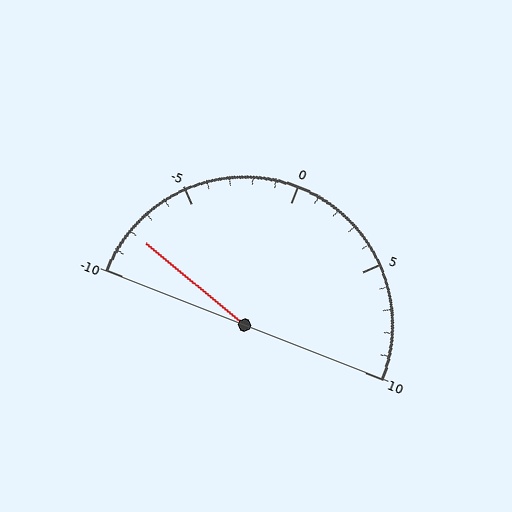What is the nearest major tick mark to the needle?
The nearest major tick mark is -10.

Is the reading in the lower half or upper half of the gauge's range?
The reading is in the lower half of the range (-10 to 10).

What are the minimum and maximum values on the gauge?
The gauge ranges from -10 to 10.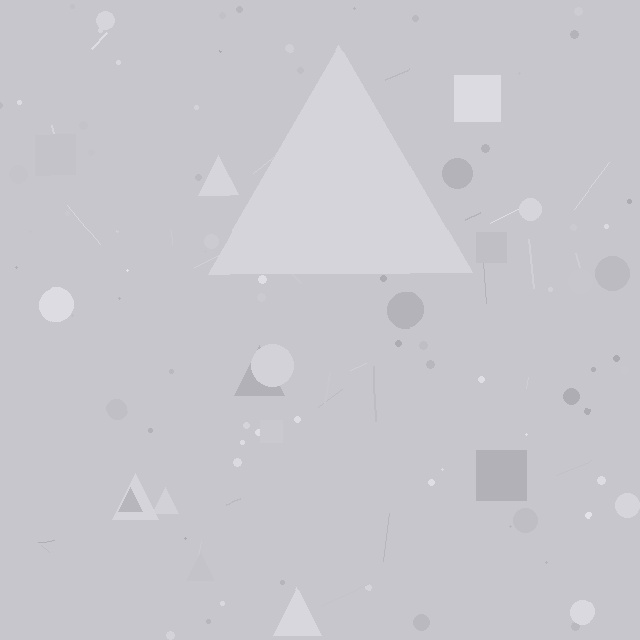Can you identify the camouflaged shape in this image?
The camouflaged shape is a triangle.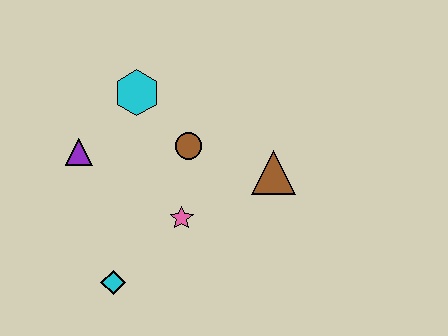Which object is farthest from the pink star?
The cyan hexagon is farthest from the pink star.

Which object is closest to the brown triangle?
The brown circle is closest to the brown triangle.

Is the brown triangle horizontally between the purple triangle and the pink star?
No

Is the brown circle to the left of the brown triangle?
Yes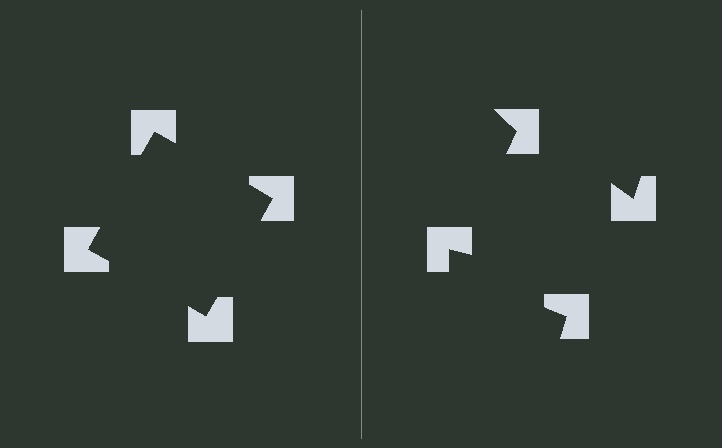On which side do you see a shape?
An illusory square appears on the left side. On the right side the wedge cuts are rotated, so no coherent shape forms.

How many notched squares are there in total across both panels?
8 — 4 on each side.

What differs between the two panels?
The notched squares are positioned identically on both sides; only the wedge orientations differ. On the left they align to a square; on the right they are misaligned.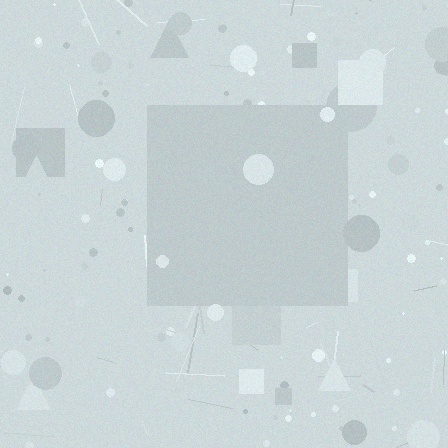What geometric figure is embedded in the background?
A square is embedded in the background.